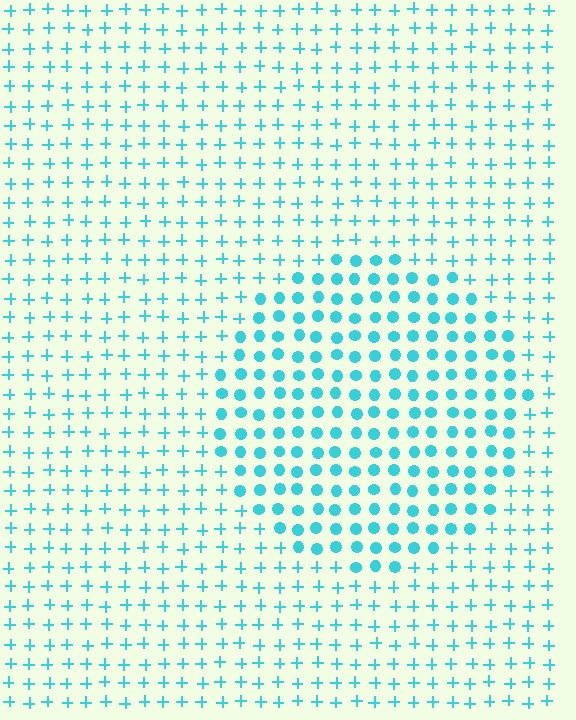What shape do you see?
I see a circle.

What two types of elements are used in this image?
The image uses circles inside the circle region and plus signs outside it.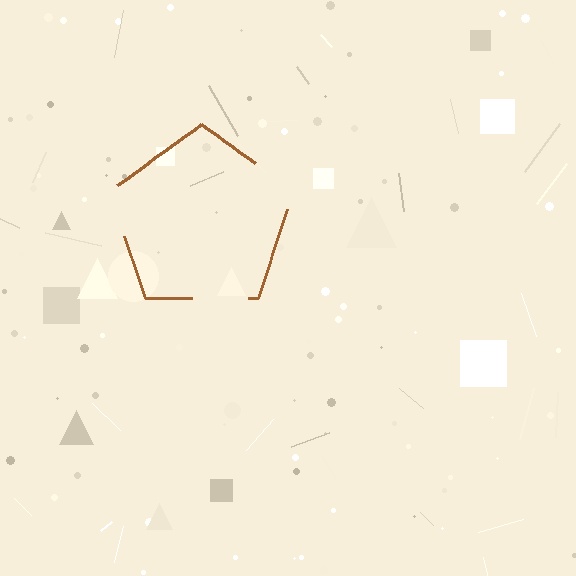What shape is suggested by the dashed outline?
The dashed outline suggests a pentagon.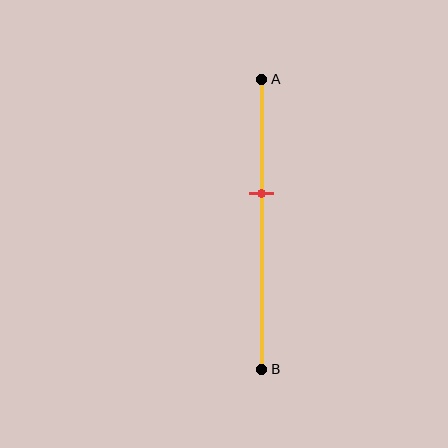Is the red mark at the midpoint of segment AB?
No, the mark is at about 40% from A, not at the 50% midpoint.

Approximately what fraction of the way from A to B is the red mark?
The red mark is approximately 40% of the way from A to B.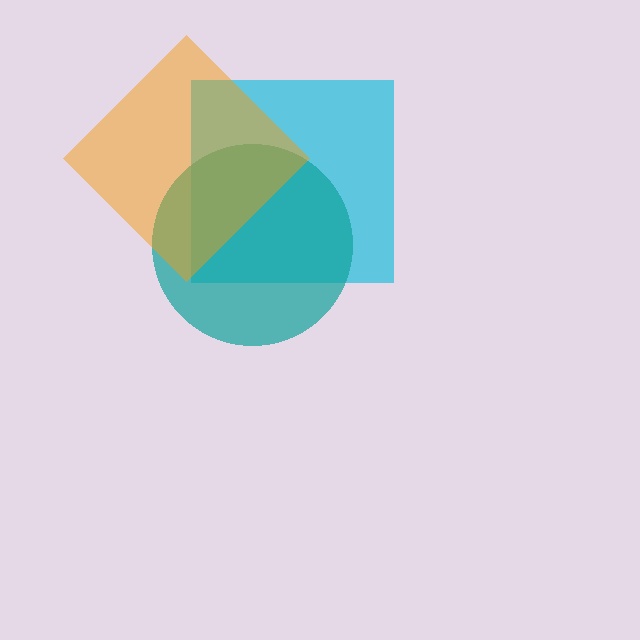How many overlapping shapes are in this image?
There are 3 overlapping shapes in the image.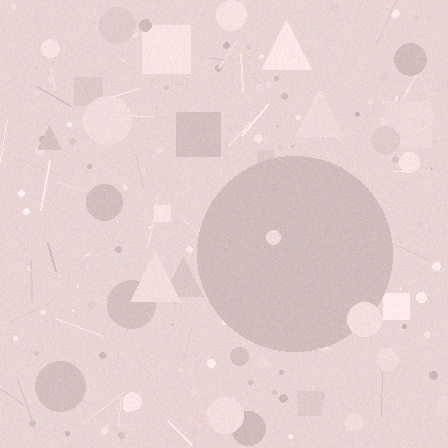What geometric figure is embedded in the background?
A circle is embedded in the background.